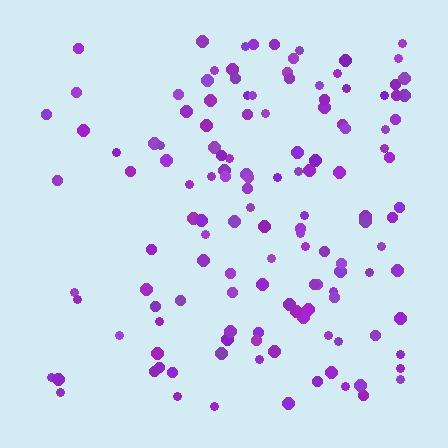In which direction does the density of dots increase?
From left to right, with the right side densest.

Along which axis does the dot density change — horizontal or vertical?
Horizontal.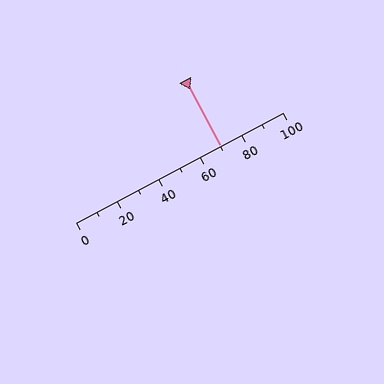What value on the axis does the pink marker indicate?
The marker indicates approximately 70.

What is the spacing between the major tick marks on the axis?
The major ticks are spaced 20 apart.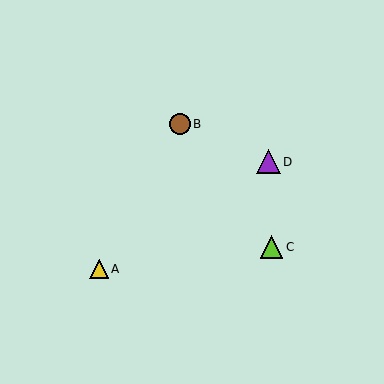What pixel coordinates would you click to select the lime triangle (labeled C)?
Click at (272, 247) to select the lime triangle C.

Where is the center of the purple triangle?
The center of the purple triangle is at (268, 162).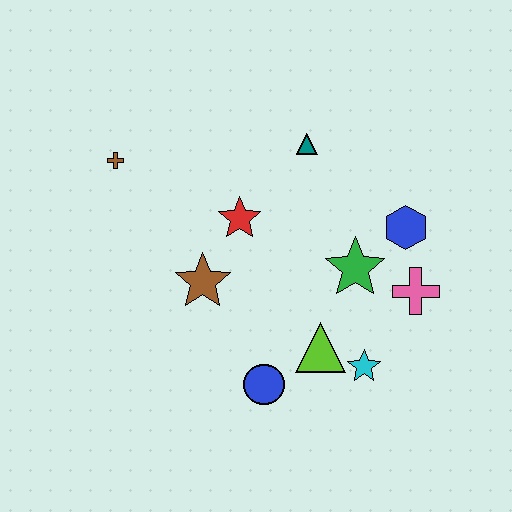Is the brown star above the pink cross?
Yes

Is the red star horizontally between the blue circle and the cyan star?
No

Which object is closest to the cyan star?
The lime triangle is closest to the cyan star.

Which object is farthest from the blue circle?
The brown cross is farthest from the blue circle.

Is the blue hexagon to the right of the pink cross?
No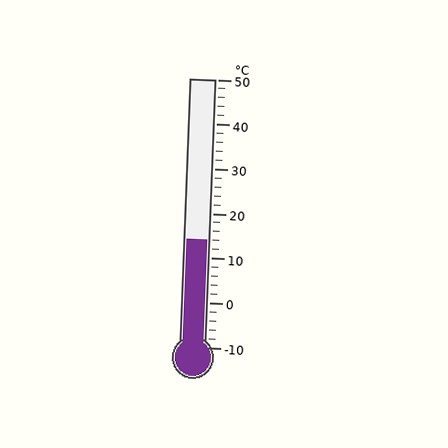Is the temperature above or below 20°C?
The temperature is below 20°C.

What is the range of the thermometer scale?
The thermometer scale ranges from -10°C to 50°C.